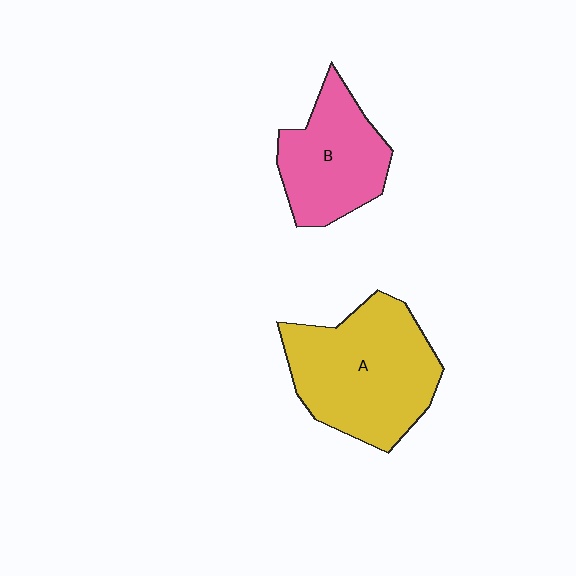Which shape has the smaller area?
Shape B (pink).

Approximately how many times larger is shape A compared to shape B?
Approximately 1.5 times.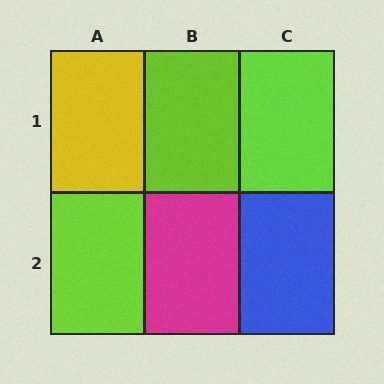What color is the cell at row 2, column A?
Lime.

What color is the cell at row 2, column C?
Blue.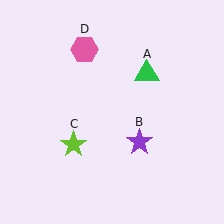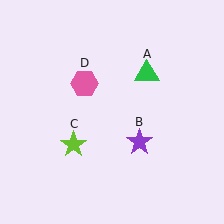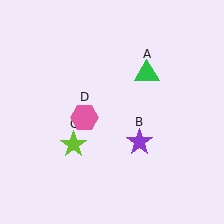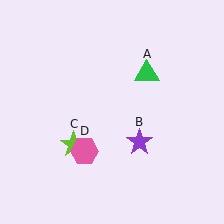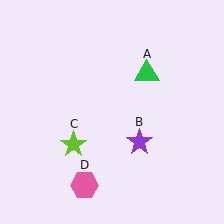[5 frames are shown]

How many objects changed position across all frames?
1 object changed position: pink hexagon (object D).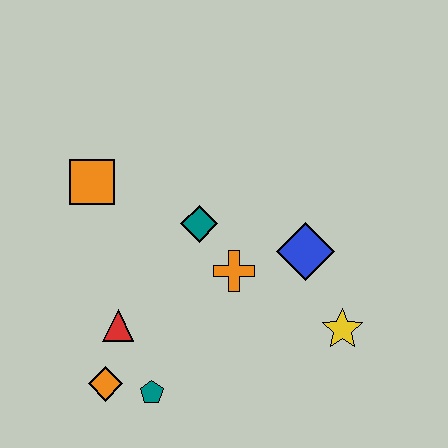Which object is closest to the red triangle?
The orange diamond is closest to the red triangle.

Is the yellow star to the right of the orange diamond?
Yes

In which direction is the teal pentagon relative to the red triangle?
The teal pentagon is below the red triangle.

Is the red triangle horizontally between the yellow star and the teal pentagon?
No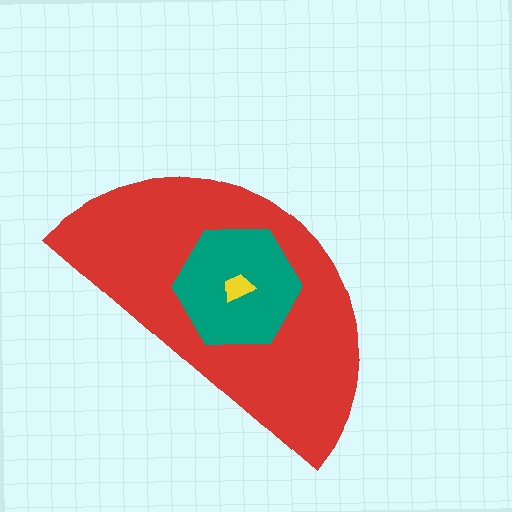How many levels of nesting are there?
3.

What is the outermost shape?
The red semicircle.